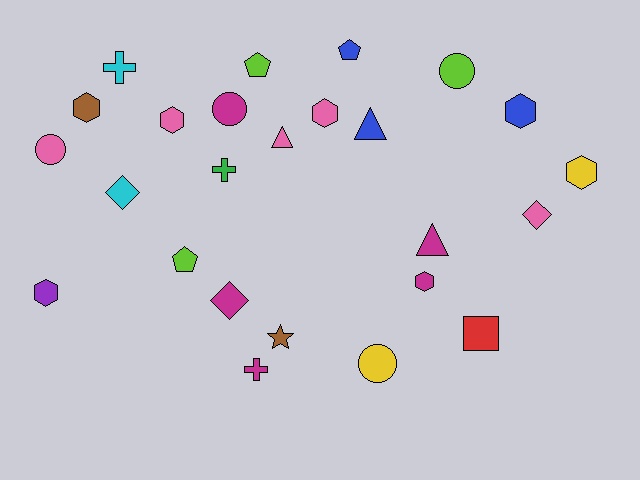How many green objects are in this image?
There is 1 green object.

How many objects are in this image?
There are 25 objects.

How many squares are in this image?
There is 1 square.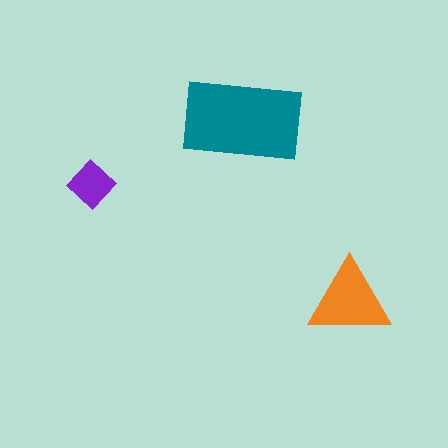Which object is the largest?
The teal rectangle.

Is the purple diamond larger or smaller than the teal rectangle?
Smaller.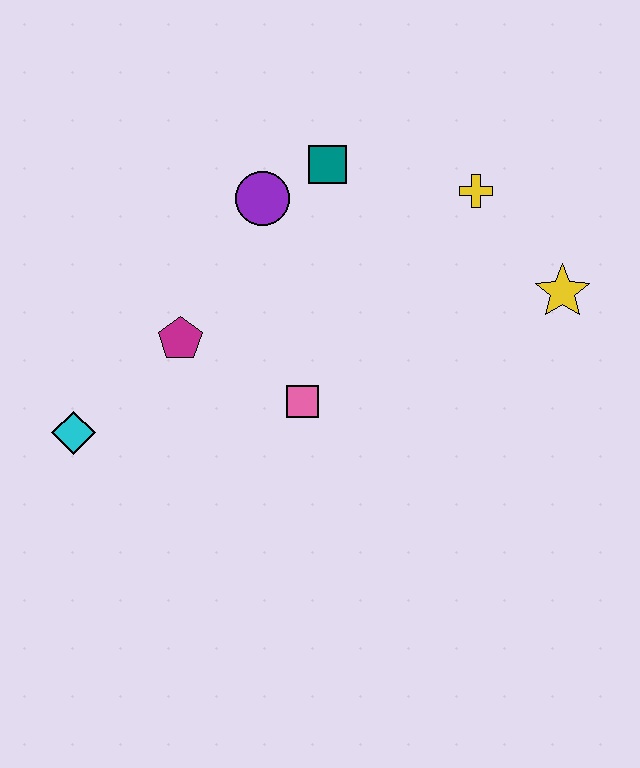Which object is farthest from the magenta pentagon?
The yellow star is farthest from the magenta pentagon.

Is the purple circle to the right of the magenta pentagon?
Yes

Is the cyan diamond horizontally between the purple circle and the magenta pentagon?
No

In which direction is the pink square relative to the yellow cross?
The pink square is below the yellow cross.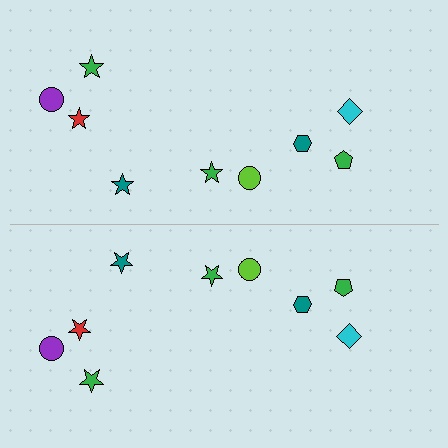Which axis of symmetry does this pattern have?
The pattern has a horizontal axis of symmetry running through the center of the image.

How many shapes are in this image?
There are 18 shapes in this image.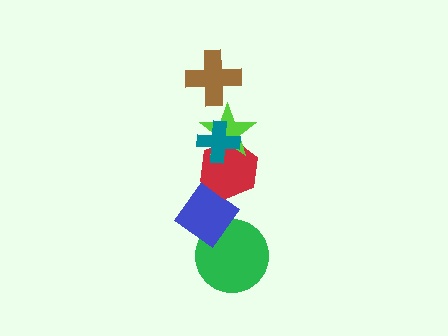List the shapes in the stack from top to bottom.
From top to bottom: the brown cross, the teal cross, the lime star, the red hexagon, the blue diamond, the green circle.